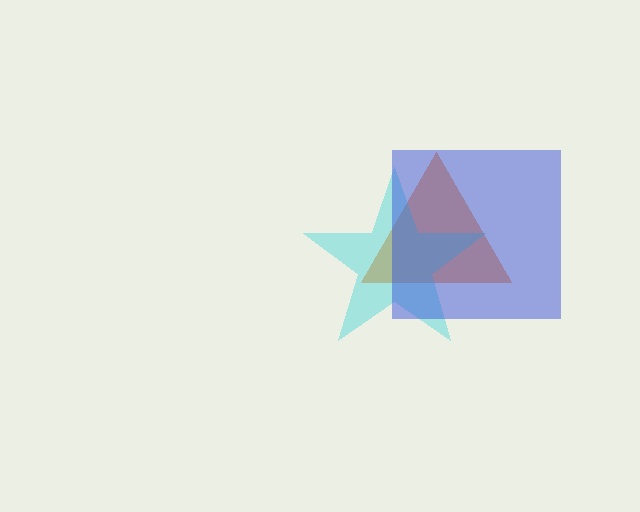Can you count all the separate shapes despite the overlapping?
Yes, there are 3 separate shapes.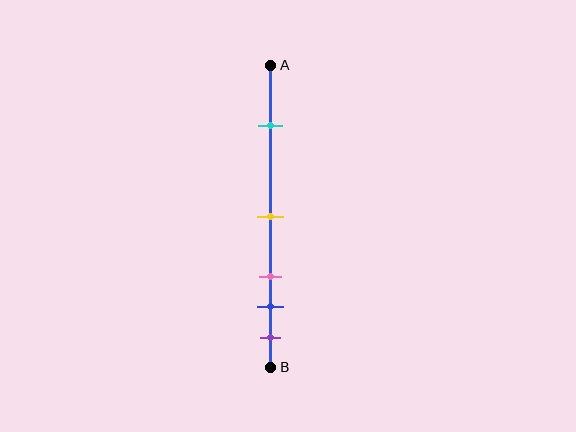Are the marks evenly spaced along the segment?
No, the marks are not evenly spaced.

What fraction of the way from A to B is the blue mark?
The blue mark is approximately 80% (0.8) of the way from A to B.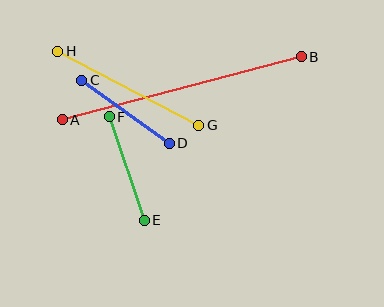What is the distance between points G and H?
The distance is approximately 159 pixels.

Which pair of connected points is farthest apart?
Points A and B are farthest apart.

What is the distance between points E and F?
The distance is approximately 109 pixels.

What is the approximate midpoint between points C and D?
The midpoint is at approximately (126, 112) pixels.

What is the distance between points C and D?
The distance is approximately 108 pixels.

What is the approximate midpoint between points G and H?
The midpoint is at approximately (128, 88) pixels.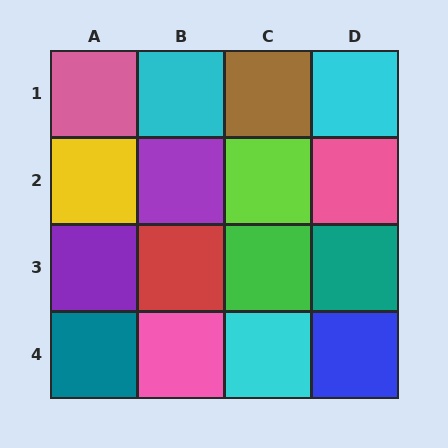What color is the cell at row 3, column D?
Teal.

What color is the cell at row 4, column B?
Pink.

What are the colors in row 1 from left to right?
Pink, cyan, brown, cyan.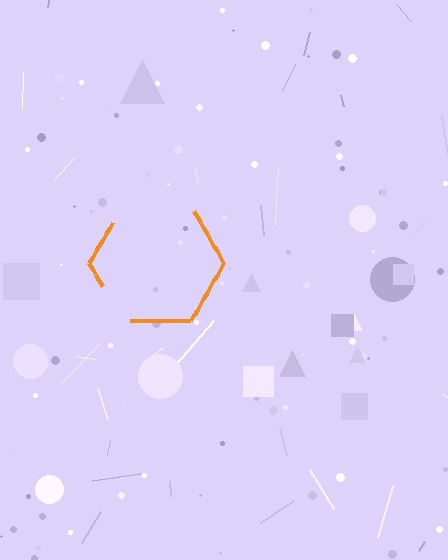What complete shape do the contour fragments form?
The contour fragments form a hexagon.